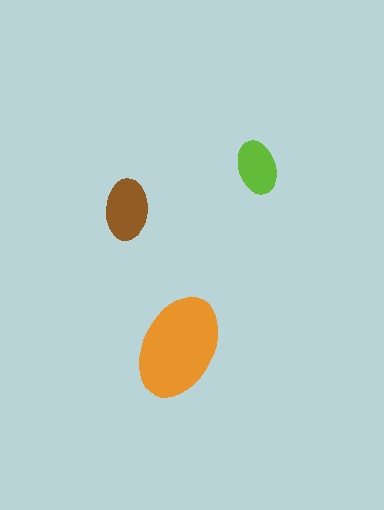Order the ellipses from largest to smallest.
the orange one, the brown one, the lime one.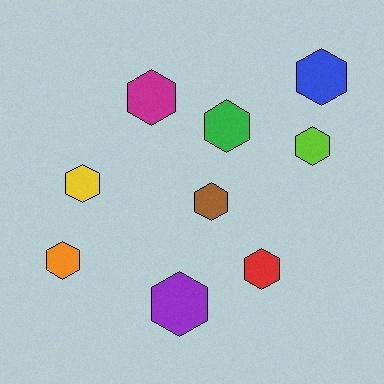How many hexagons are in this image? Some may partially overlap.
There are 9 hexagons.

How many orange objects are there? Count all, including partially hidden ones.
There is 1 orange object.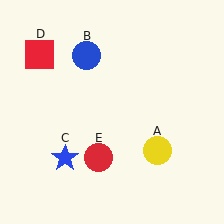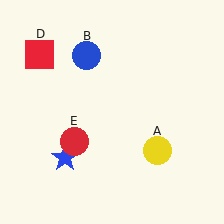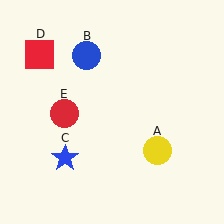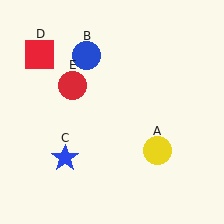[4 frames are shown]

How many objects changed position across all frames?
1 object changed position: red circle (object E).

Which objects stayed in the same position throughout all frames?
Yellow circle (object A) and blue circle (object B) and blue star (object C) and red square (object D) remained stationary.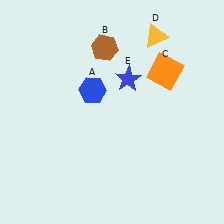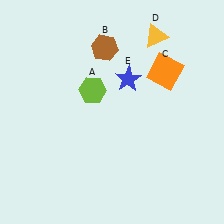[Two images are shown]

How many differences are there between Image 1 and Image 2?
There is 1 difference between the two images.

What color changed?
The hexagon (A) changed from blue in Image 1 to lime in Image 2.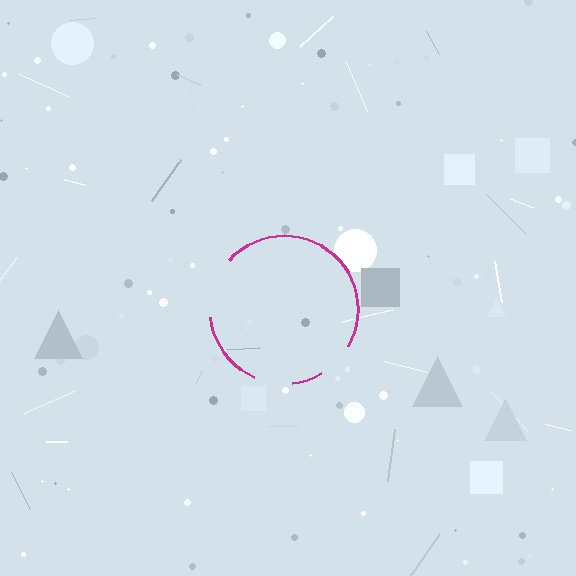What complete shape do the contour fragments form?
The contour fragments form a circle.